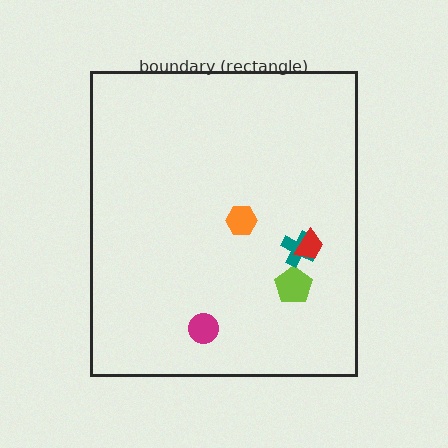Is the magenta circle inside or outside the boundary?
Inside.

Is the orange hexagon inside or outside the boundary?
Inside.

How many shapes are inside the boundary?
5 inside, 0 outside.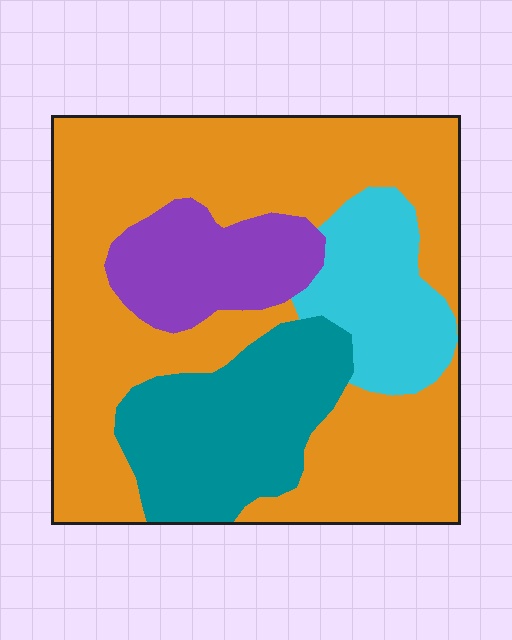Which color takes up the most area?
Orange, at roughly 55%.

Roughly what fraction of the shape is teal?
Teal takes up less than a quarter of the shape.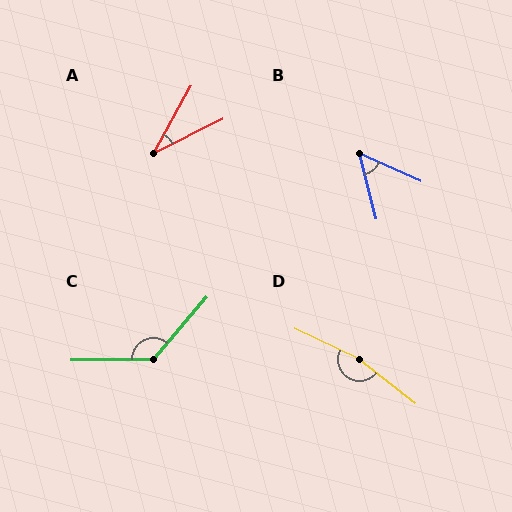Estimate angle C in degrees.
Approximately 131 degrees.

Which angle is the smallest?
A, at approximately 35 degrees.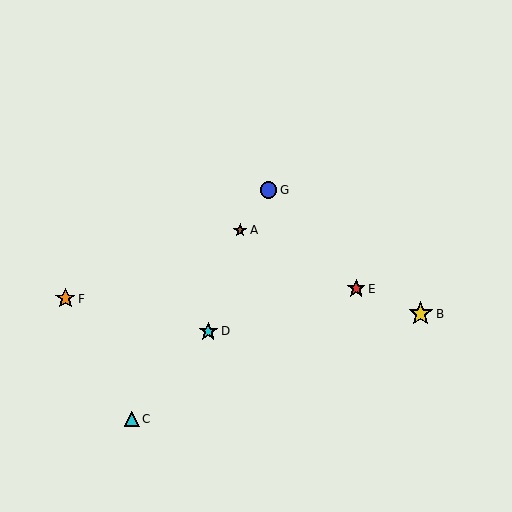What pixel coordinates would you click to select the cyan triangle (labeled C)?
Click at (132, 419) to select the cyan triangle C.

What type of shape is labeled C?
Shape C is a cyan triangle.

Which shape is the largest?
The yellow star (labeled B) is the largest.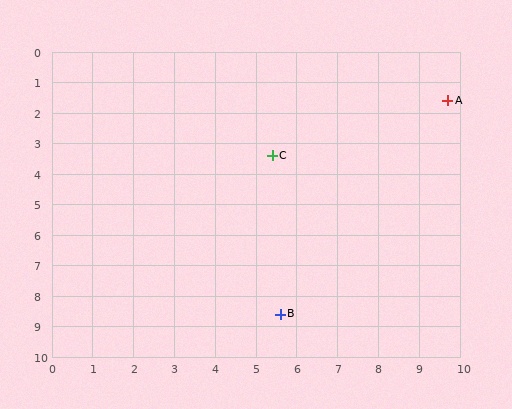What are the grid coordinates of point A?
Point A is at approximately (9.7, 1.6).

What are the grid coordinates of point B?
Point B is at approximately (5.6, 8.6).